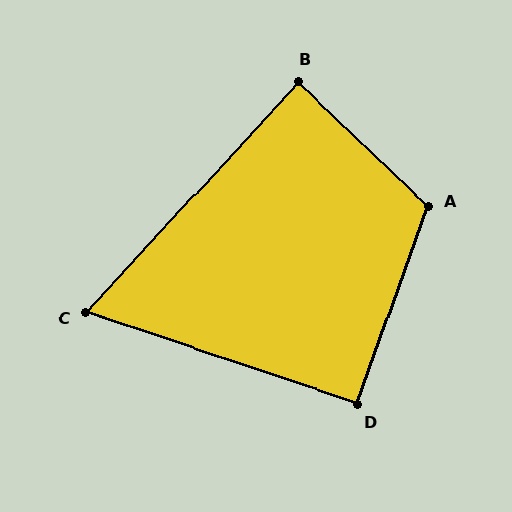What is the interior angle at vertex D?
Approximately 91 degrees (approximately right).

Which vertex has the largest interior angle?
A, at approximately 114 degrees.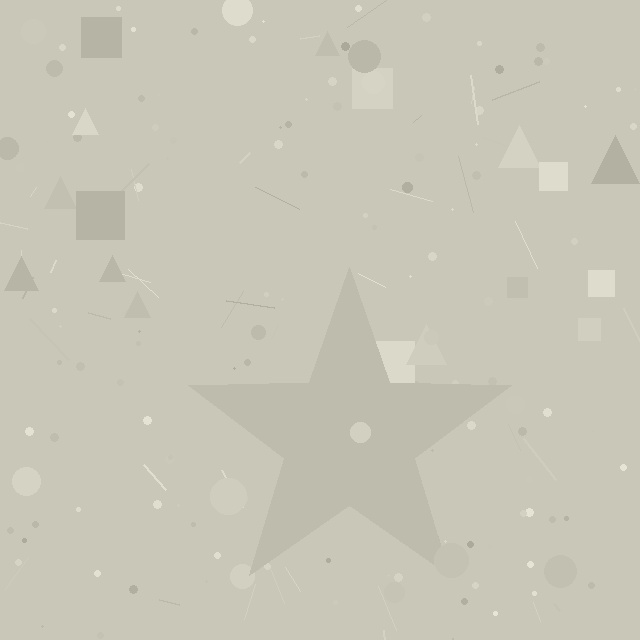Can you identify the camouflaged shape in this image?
The camouflaged shape is a star.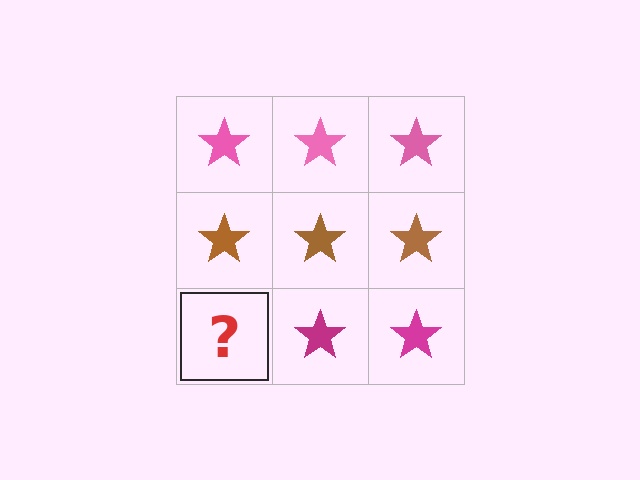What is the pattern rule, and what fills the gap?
The rule is that each row has a consistent color. The gap should be filled with a magenta star.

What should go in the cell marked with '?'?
The missing cell should contain a magenta star.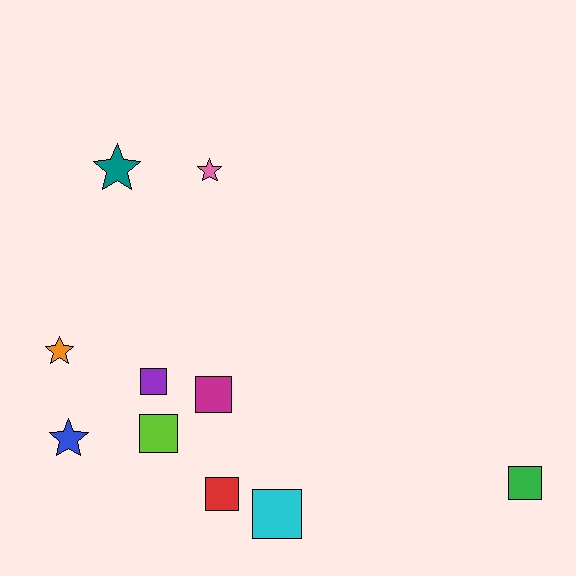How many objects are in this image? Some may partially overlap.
There are 10 objects.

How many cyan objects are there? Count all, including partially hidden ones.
There is 1 cyan object.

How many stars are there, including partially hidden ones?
There are 4 stars.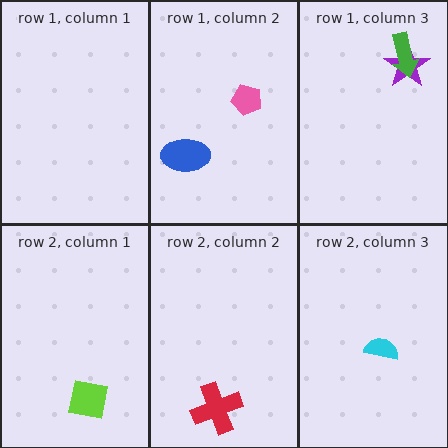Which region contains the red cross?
The row 2, column 2 region.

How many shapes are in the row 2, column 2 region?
1.